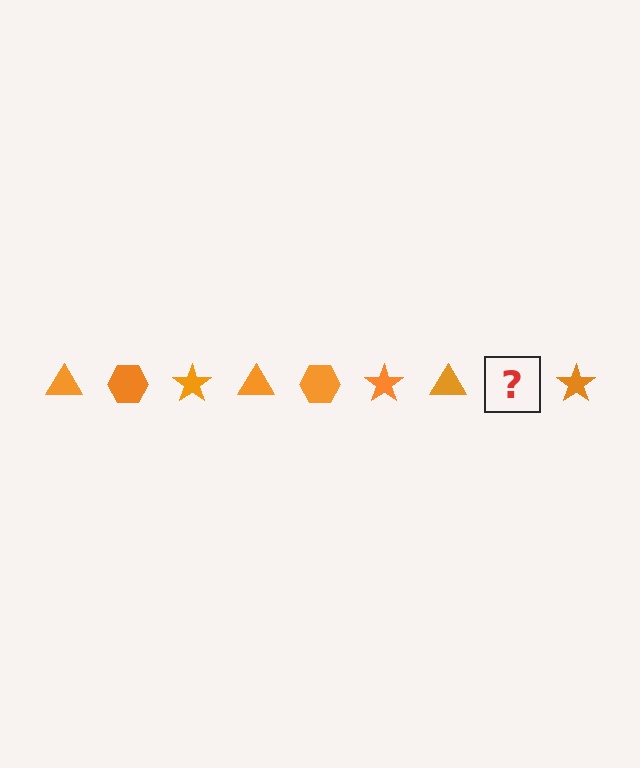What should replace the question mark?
The question mark should be replaced with an orange hexagon.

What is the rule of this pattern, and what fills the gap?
The rule is that the pattern cycles through triangle, hexagon, star shapes in orange. The gap should be filled with an orange hexagon.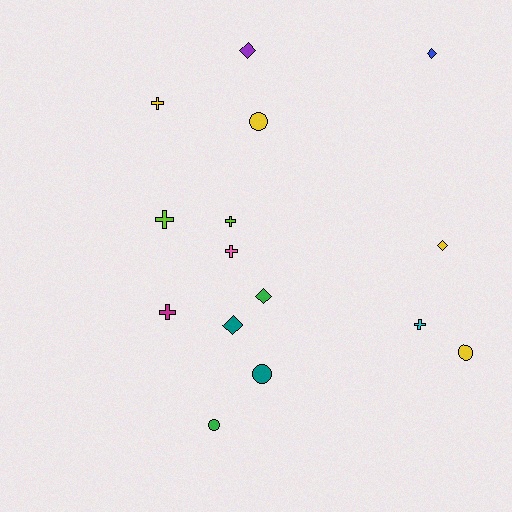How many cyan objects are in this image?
There is 1 cyan object.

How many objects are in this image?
There are 15 objects.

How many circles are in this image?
There are 4 circles.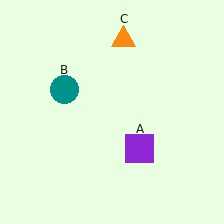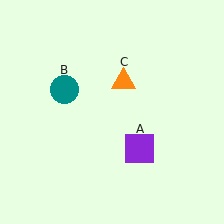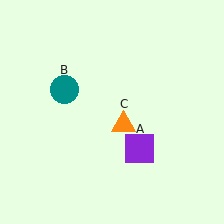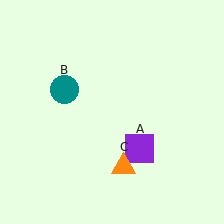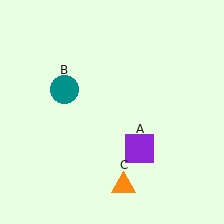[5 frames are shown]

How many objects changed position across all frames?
1 object changed position: orange triangle (object C).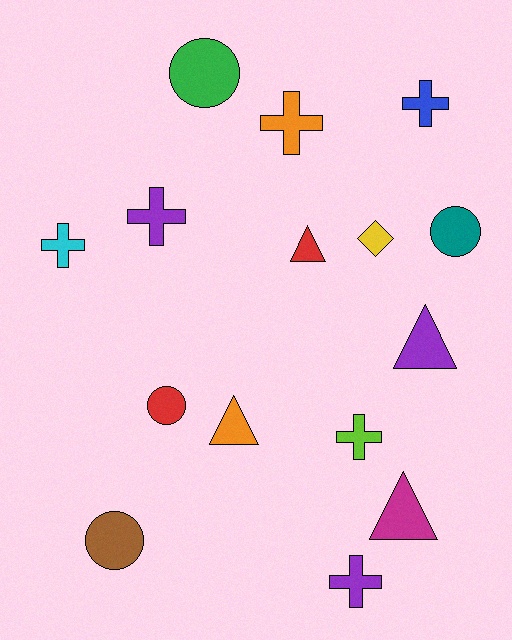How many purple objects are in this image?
There are 3 purple objects.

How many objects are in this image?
There are 15 objects.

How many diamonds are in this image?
There is 1 diamond.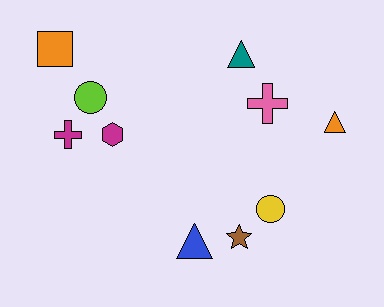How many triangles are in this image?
There are 3 triangles.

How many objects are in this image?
There are 10 objects.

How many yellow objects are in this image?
There is 1 yellow object.